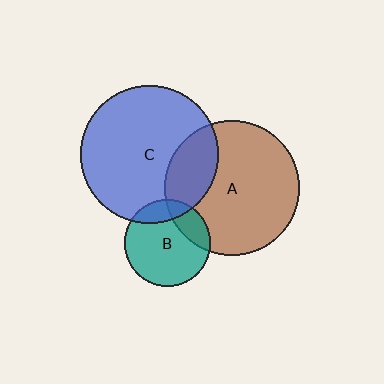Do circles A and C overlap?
Yes.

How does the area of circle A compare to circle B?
Approximately 2.4 times.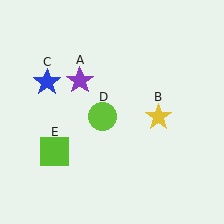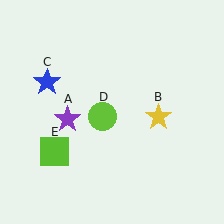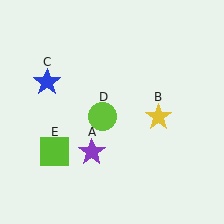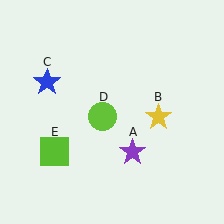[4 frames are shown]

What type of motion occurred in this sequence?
The purple star (object A) rotated counterclockwise around the center of the scene.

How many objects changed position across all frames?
1 object changed position: purple star (object A).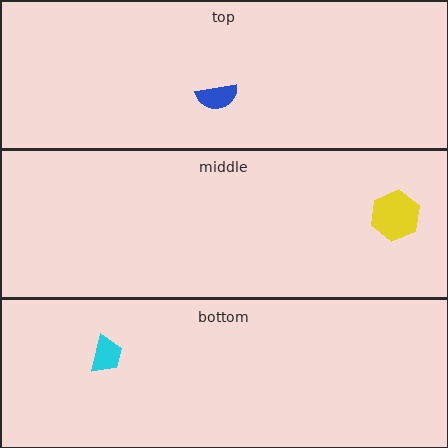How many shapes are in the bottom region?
1.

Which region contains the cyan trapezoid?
The bottom region.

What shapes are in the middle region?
The yellow hexagon.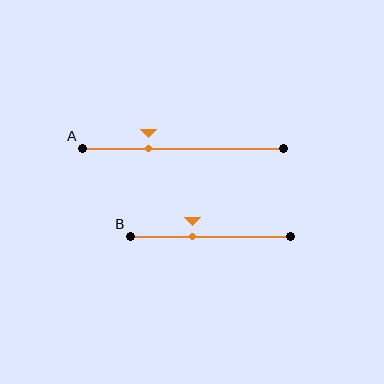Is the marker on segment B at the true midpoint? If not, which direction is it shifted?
No, the marker on segment B is shifted to the left by about 11% of the segment length.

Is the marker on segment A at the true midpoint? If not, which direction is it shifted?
No, the marker on segment A is shifted to the left by about 17% of the segment length.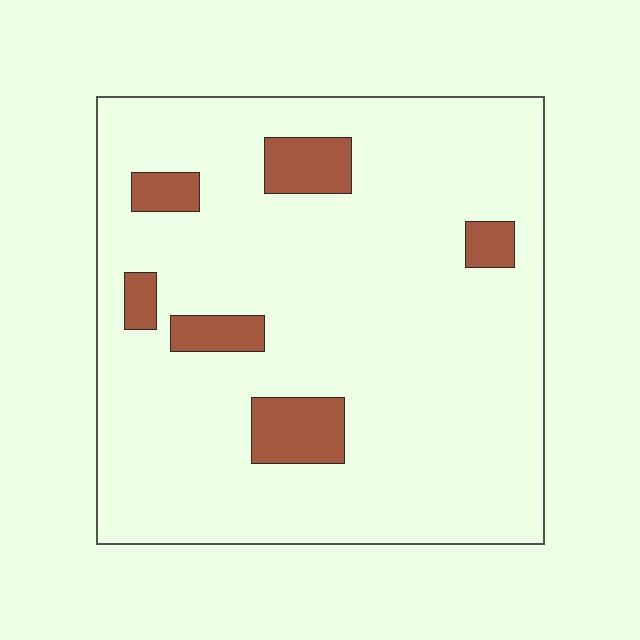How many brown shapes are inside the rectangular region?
6.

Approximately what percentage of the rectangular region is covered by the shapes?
Approximately 10%.